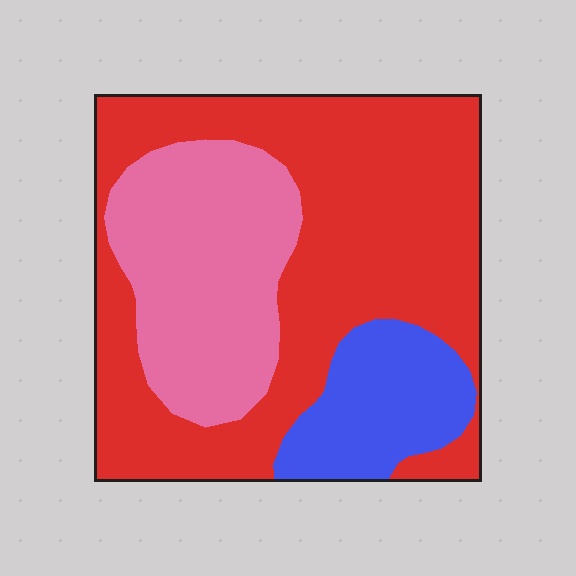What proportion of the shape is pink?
Pink takes up between a quarter and a half of the shape.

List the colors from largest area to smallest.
From largest to smallest: red, pink, blue.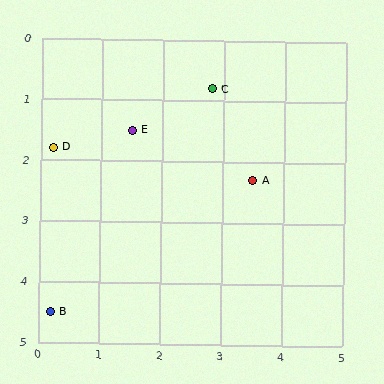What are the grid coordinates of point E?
Point E is at approximately (1.5, 1.5).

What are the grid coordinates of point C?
Point C is at approximately (2.8, 0.8).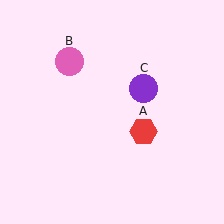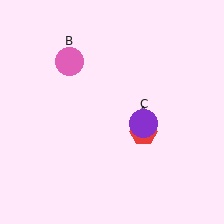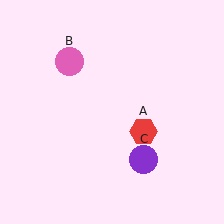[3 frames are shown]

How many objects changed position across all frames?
1 object changed position: purple circle (object C).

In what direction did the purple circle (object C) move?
The purple circle (object C) moved down.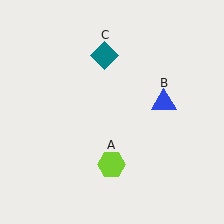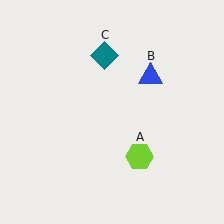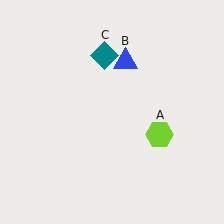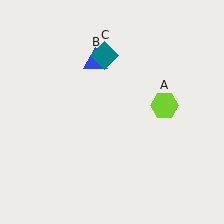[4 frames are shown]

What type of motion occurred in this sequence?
The lime hexagon (object A), blue triangle (object B) rotated counterclockwise around the center of the scene.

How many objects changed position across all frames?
2 objects changed position: lime hexagon (object A), blue triangle (object B).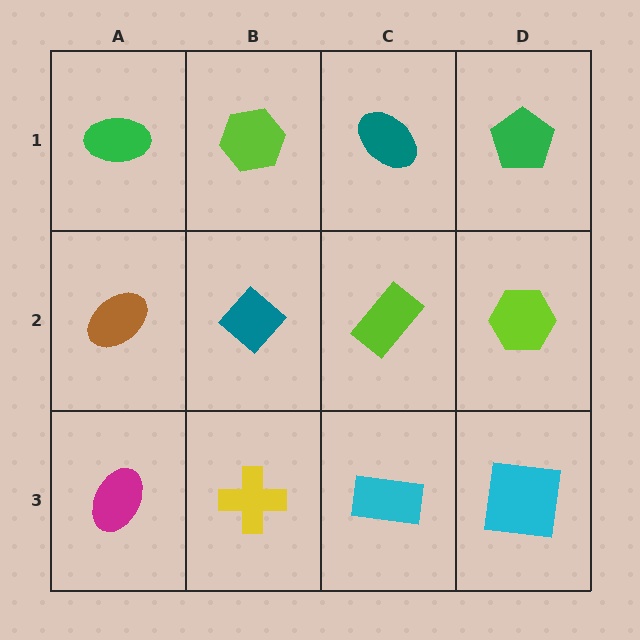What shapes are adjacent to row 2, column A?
A green ellipse (row 1, column A), a magenta ellipse (row 3, column A), a teal diamond (row 2, column B).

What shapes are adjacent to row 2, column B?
A lime hexagon (row 1, column B), a yellow cross (row 3, column B), a brown ellipse (row 2, column A), a lime rectangle (row 2, column C).